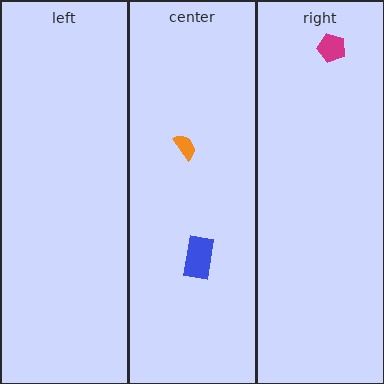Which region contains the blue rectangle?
The center region.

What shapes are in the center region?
The blue rectangle, the orange semicircle.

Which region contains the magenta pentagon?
The right region.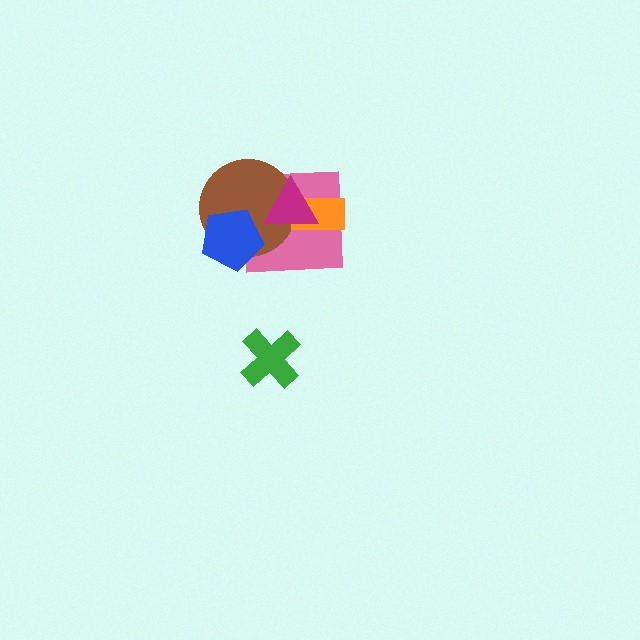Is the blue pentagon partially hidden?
No, no other shape covers it.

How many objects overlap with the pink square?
4 objects overlap with the pink square.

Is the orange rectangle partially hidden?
Yes, it is partially covered by another shape.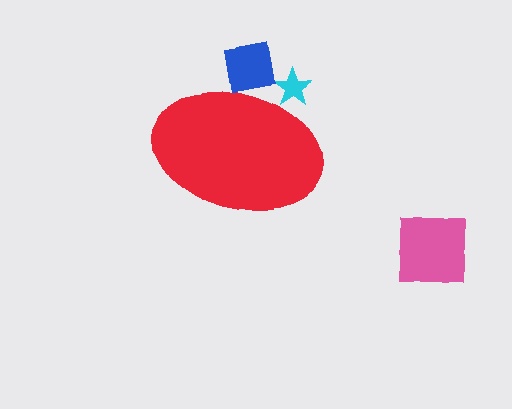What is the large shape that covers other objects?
A red ellipse.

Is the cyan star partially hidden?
Yes, the cyan star is partially hidden behind the red ellipse.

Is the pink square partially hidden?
No, the pink square is fully visible.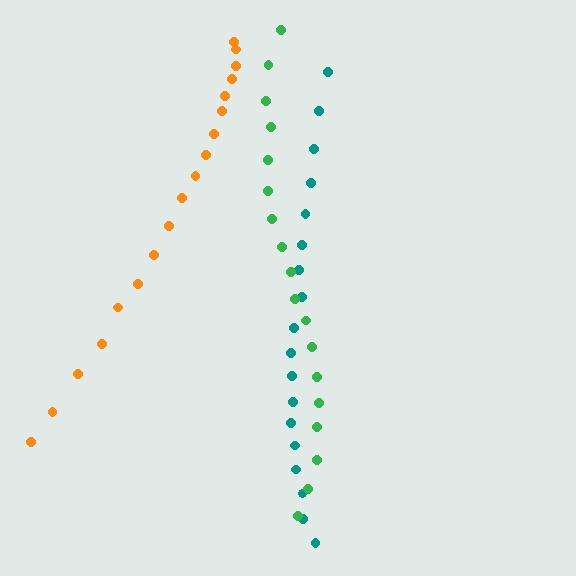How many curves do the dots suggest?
There are 3 distinct paths.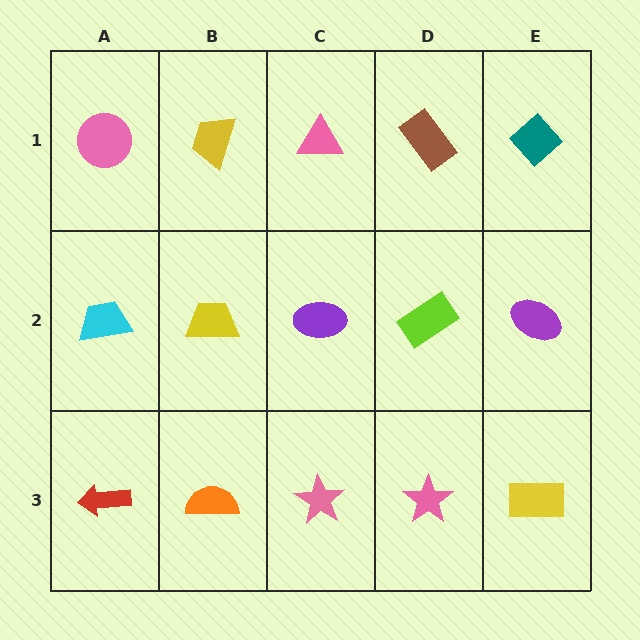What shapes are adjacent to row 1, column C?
A purple ellipse (row 2, column C), a yellow trapezoid (row 1, column B), a brown rectangle (row 1, column D).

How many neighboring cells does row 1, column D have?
3.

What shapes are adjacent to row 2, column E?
A teal diamond (row 1, column E), a yellow rectangle (row 3, column E), a lime rectangle (row 2, column D).